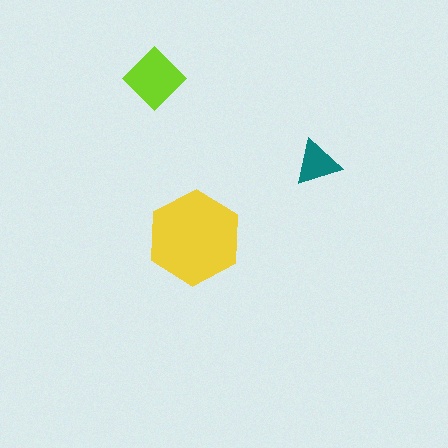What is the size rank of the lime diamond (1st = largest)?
2nd.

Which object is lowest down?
The yellow hexagon is bottommost.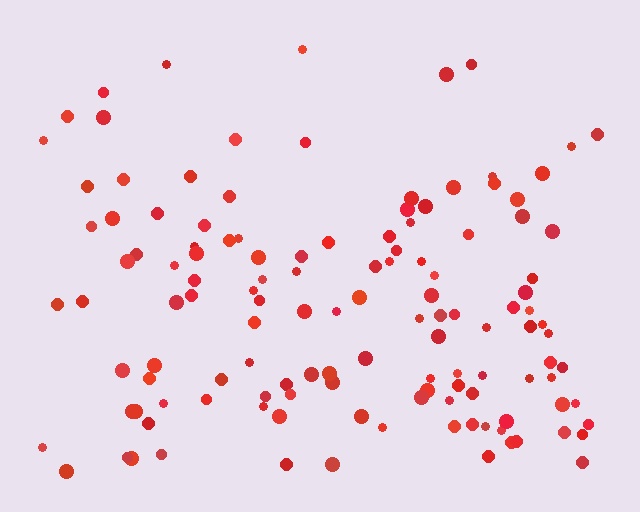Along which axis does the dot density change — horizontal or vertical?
Vertical.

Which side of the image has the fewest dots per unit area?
The top.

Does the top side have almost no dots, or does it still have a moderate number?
Still a moderate number, just noticeably fewer than the bottom.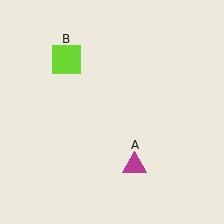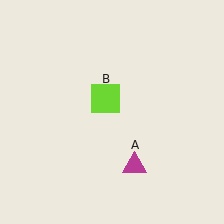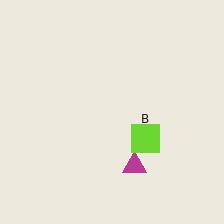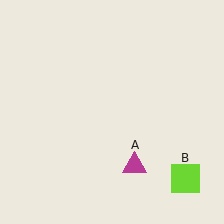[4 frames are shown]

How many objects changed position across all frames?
1 object changed position: lime square (object B).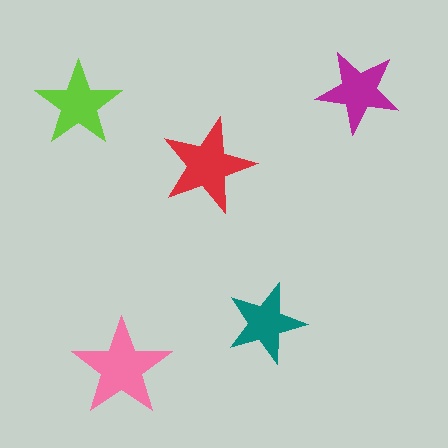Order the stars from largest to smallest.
the pink one, the red one, the lime one, the magenta one, the teal one.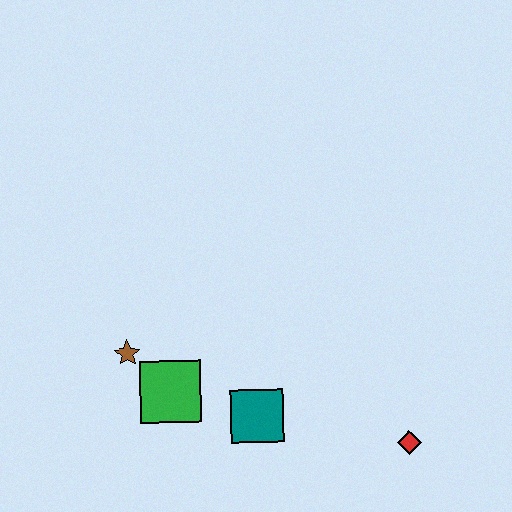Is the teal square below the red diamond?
No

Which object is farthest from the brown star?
The red diamond is farthest from the brown star.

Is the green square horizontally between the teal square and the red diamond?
No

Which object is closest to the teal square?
The green square is closest to the teal square.